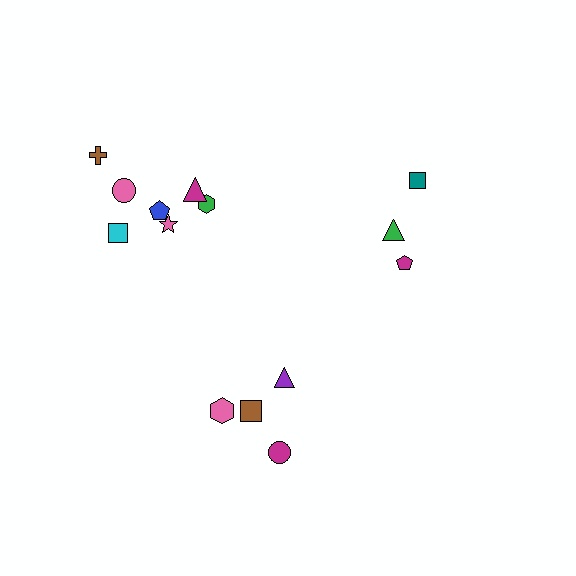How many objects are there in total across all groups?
There are 14 objects.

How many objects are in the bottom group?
There are 4 objects.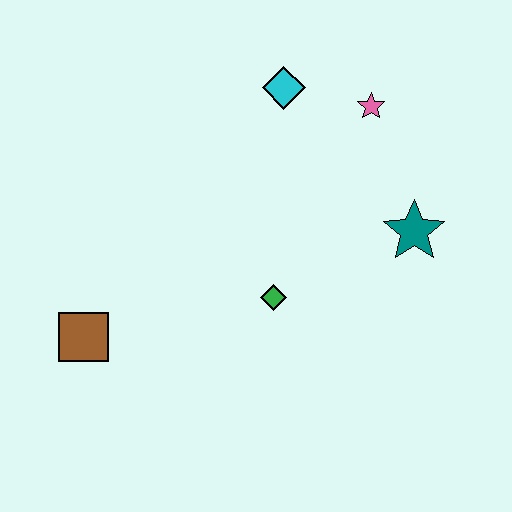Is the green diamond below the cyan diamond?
Yes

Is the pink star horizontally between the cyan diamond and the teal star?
Yes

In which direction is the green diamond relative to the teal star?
The green diamond is to the left of the teal star.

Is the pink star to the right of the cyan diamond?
Yes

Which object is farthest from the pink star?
The brown square is farthest from the pink star.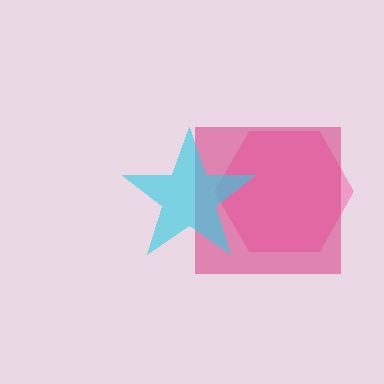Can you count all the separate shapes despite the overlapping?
Yes, there are 3 separate shapes.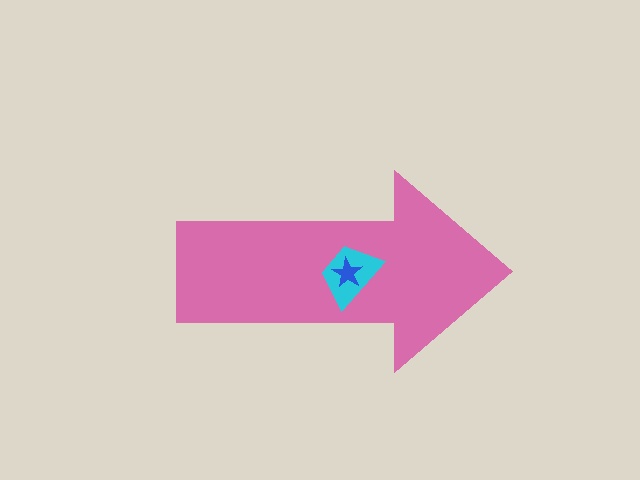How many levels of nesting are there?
3.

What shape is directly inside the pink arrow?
The cyan trapezoid.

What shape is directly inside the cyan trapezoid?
The blue star.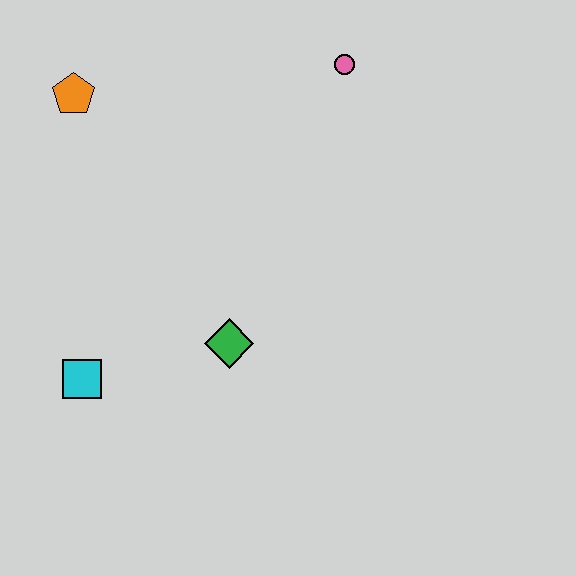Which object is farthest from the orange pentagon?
The green diamond is farthest from the orange pentagon.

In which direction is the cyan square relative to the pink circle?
The cyan square is below the pink circle.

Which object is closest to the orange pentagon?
The pink circle is closest to the orange pentagon.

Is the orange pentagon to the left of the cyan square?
Yes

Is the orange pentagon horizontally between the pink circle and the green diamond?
No